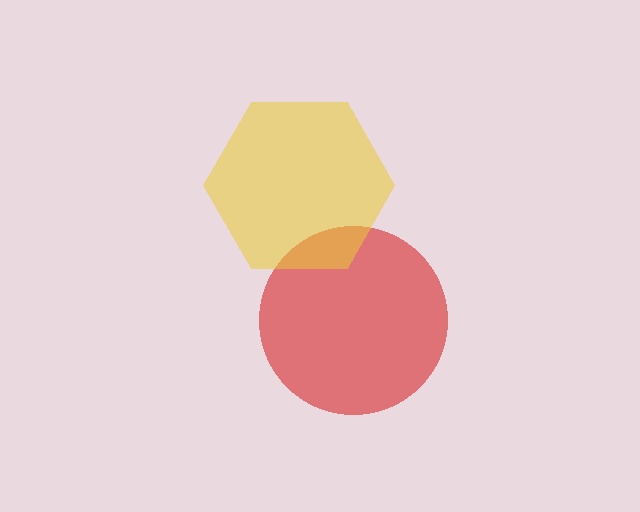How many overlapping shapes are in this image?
There are 2 overlapping shapes in the image.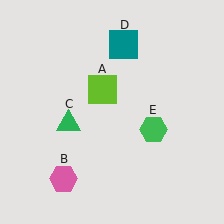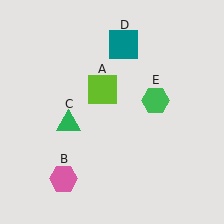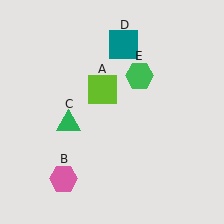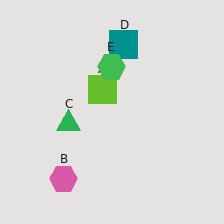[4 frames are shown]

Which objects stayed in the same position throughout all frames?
Lime square (object A) and pink hexagon (object B) and green triangle (object C) and teal square (object D) remained stationary.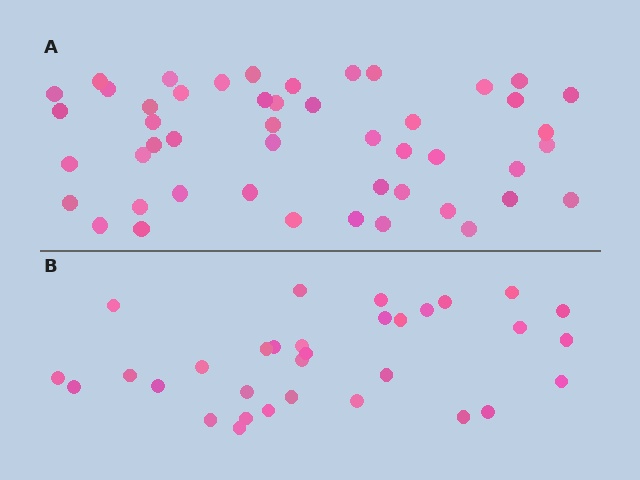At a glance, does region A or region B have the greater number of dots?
Region A (the top region) has more dots.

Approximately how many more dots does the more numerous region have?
Region A has approximately 15 more dots than region B.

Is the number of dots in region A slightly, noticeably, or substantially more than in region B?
Region A has substantially more. The ratio is roughly 1.5 to 1.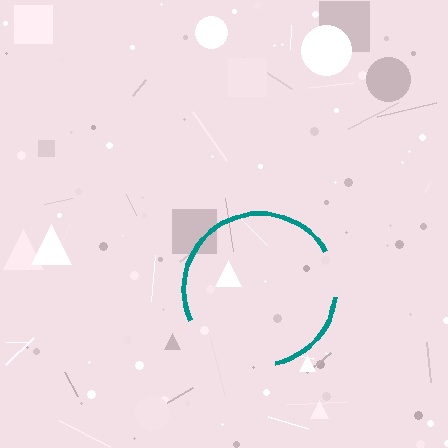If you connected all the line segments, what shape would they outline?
They would outline a circle.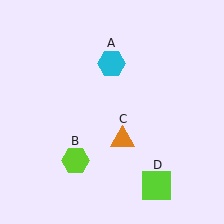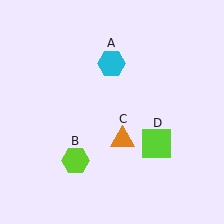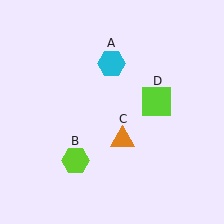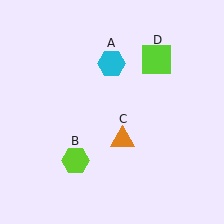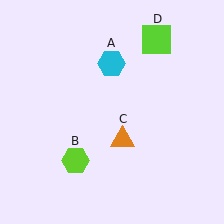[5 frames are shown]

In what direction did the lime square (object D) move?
The lime square (object D) moved up.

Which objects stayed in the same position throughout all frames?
Cyan hexagon (object A) and lime hexagon (object B) and orange triangle (object C) remained stationary.